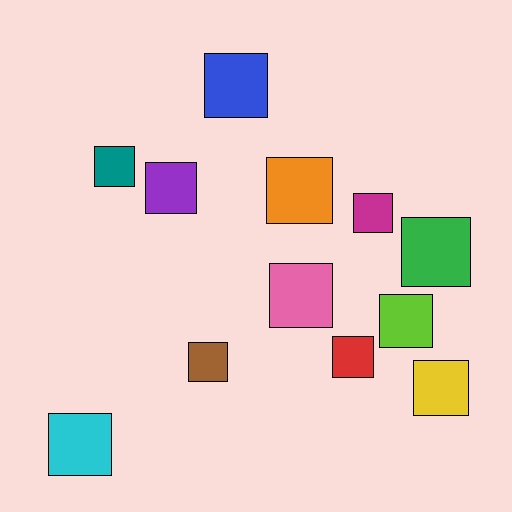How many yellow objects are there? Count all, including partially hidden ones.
There is 1 yellow object.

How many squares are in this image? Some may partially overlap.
There are 12 squares.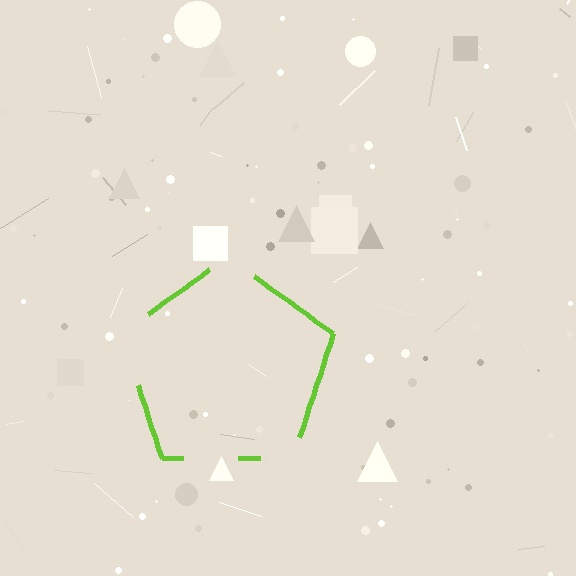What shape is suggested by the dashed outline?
The dashed outline suggests a pentagon.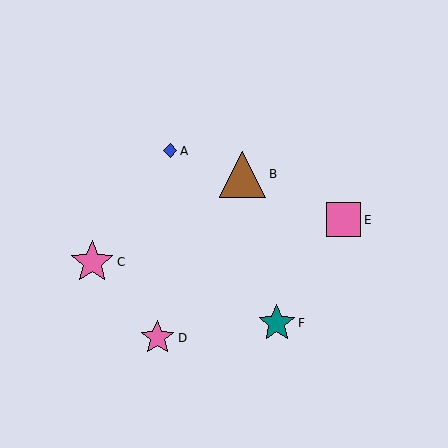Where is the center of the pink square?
The center of the pink square is at (344, 220).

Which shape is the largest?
The brown triangle (labeled B) is the largest.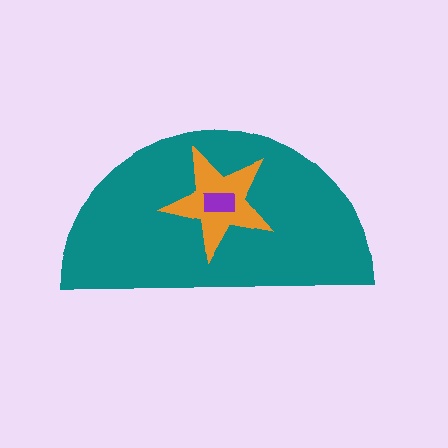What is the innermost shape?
The purple rectangle.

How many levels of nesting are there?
3.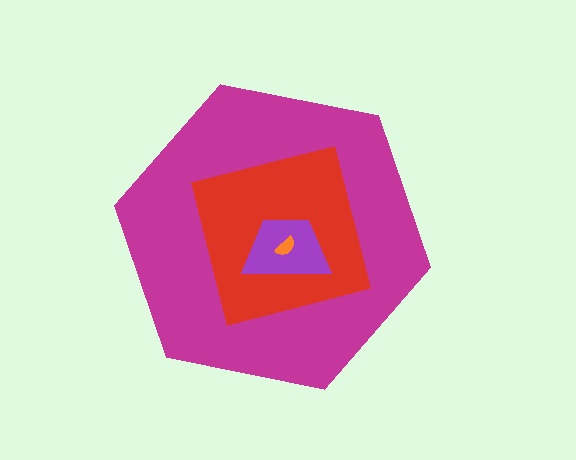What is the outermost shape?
The magenta hexagon.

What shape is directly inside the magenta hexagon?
The red square.